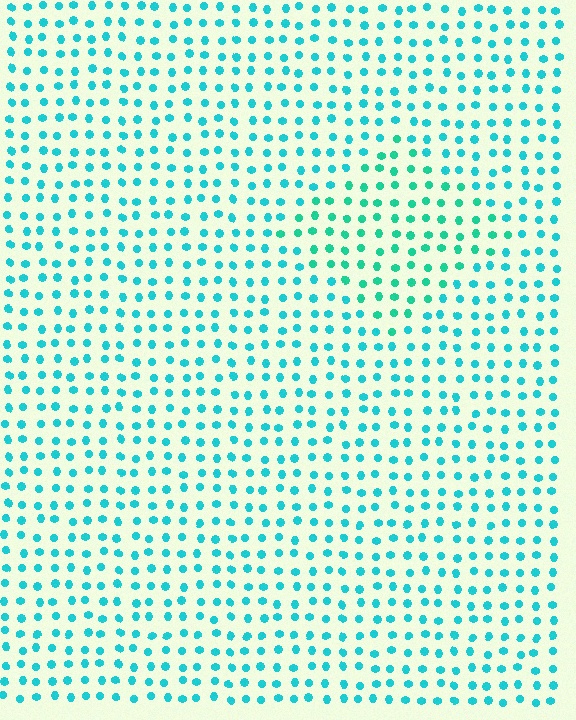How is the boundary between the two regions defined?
The boundary is defined purely by a slight shift in hue (about 22 degrees). Spacing, size, and orientation are identical on both sides.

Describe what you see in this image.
The image is filled with small cyan elements in a uniform arrangement. A diamond-shaped region is visible where the elements are tinted to a slightly different hue, forming a subtle color boundary.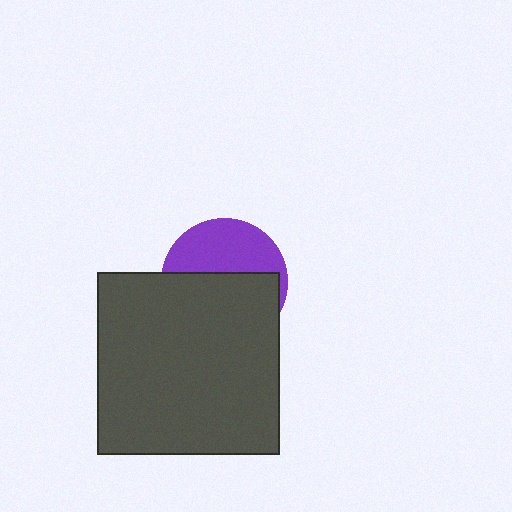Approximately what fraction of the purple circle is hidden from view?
Roughly 58% of the purple circle is hidden behind the dark gray square.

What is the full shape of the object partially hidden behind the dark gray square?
The partially hidden object is a purple circle.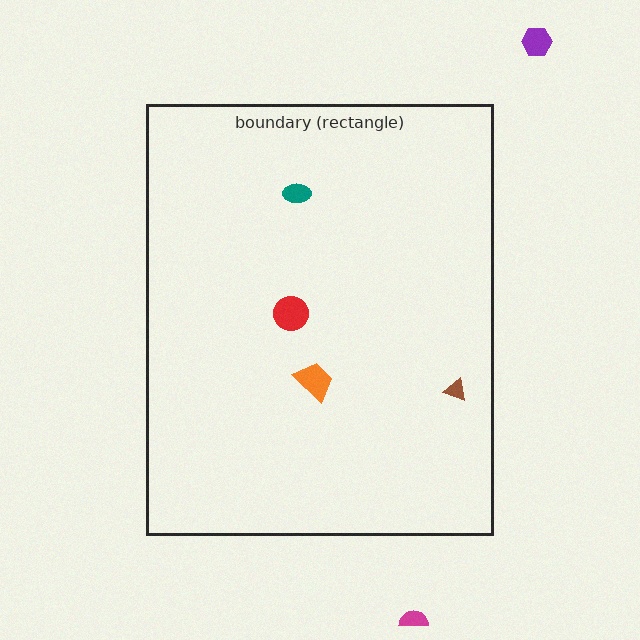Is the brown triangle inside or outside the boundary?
Inside.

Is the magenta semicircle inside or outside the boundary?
Outside.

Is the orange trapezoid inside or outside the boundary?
Inside.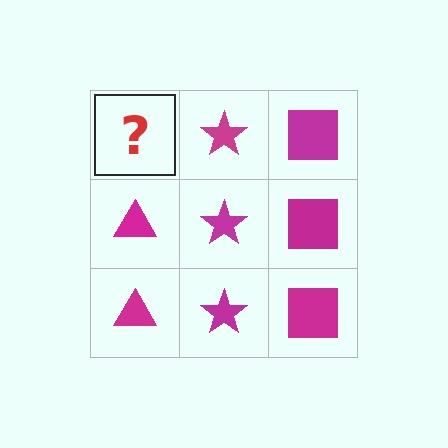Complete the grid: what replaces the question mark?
The question mark should be replaced with a magenta triangle.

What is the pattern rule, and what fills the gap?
The rule is that each column has a consistent shape. The gap should be filled with a magenta triangle.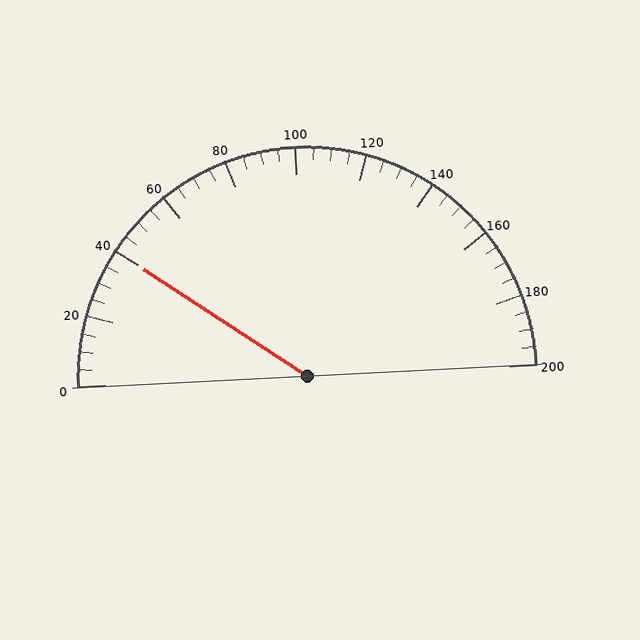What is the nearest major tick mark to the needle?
The nearest major tick mark is 40.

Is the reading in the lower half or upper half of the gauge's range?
The reading is in the lower half of the range (0 to 200).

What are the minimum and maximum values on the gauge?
The gauge ranges from 0 to 200.